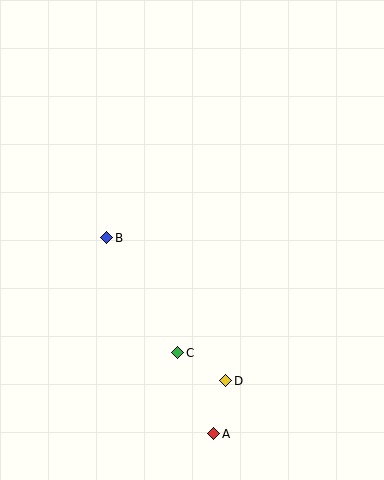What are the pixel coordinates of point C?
Point C is at (178, 353).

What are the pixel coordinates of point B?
Point B is at (107, 238).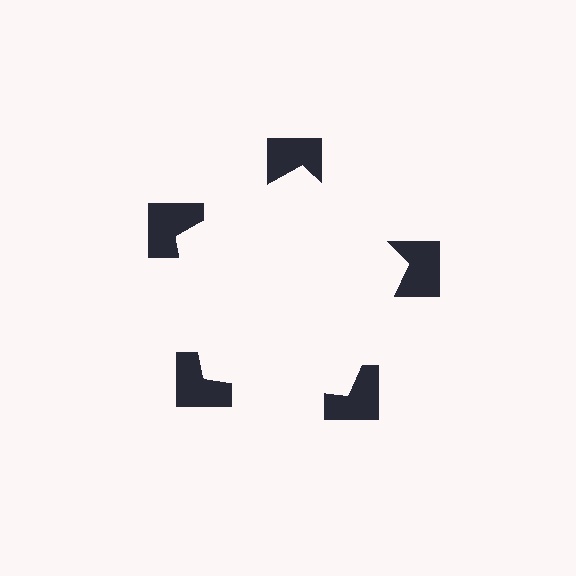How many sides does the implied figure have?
5 sides.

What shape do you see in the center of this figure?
An illusory pentagon — its edges are inferred from the aligned wedge cuts in the notched squares, not physically drawn.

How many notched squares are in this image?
There are 5 — one at each vertex of the illusory pentagon.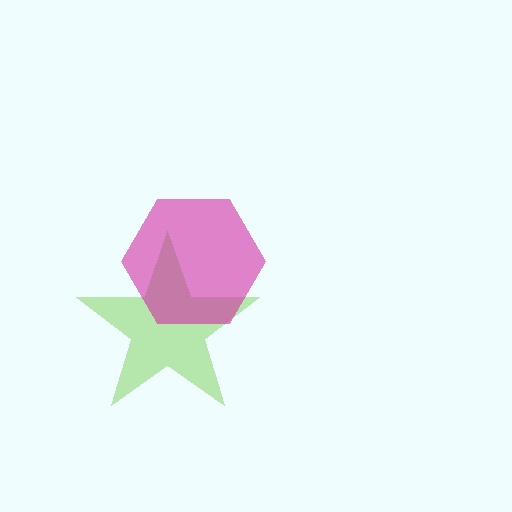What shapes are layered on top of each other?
The layered shapes are: a lime star, a magenta hexagon.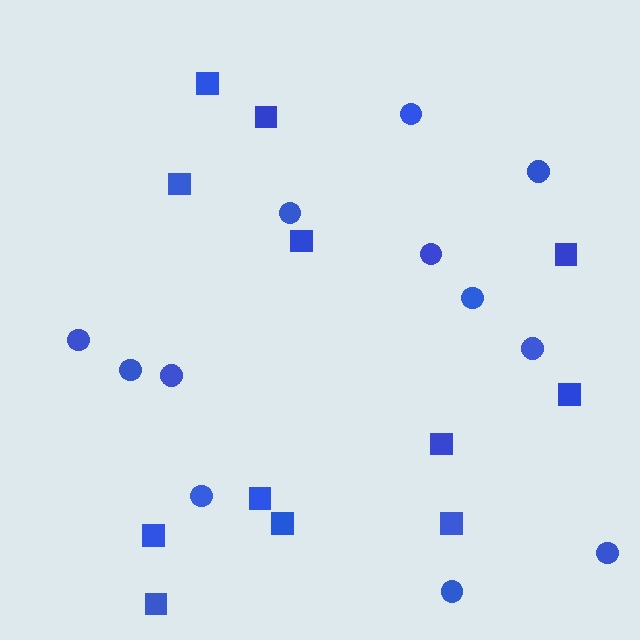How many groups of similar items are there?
There are 2 groups: one group of squares (12) and one group of circles (12).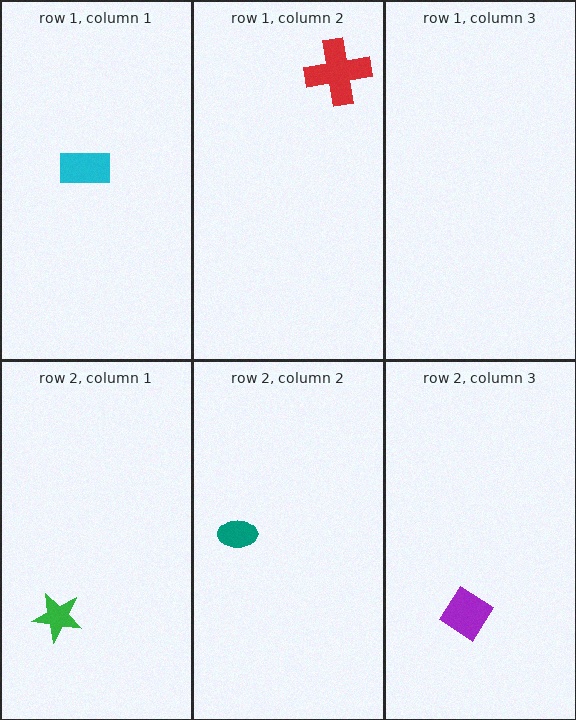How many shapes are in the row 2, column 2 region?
1.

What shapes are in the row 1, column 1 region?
The cyan rectangle.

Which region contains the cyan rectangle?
The row 1, column 1 region.